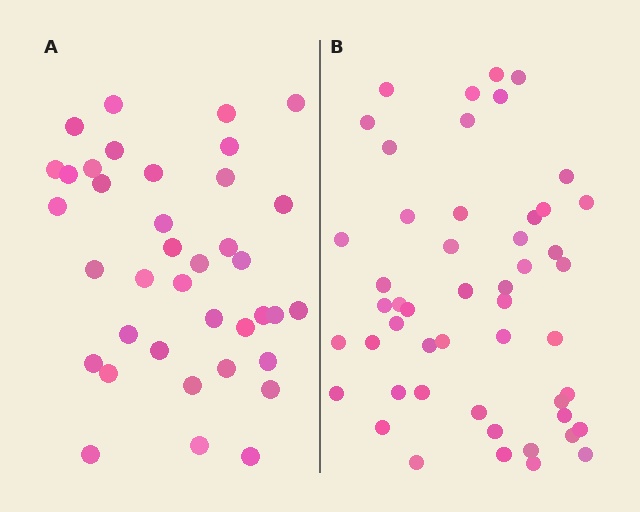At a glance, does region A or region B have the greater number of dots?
Region B (the right region) has more dots.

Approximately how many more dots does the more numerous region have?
Region B has roughly 12 or so more dots than region A.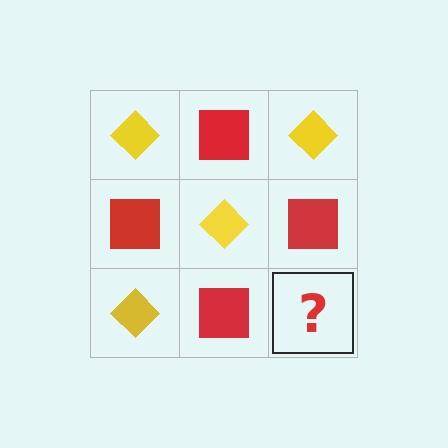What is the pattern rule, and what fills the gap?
The rule is that it alternates yellow diamond and red square in a checkerboard pattern. The gap should be filled with a yellow diamond.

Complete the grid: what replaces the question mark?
The question mark should be replaced with a yellow diamond.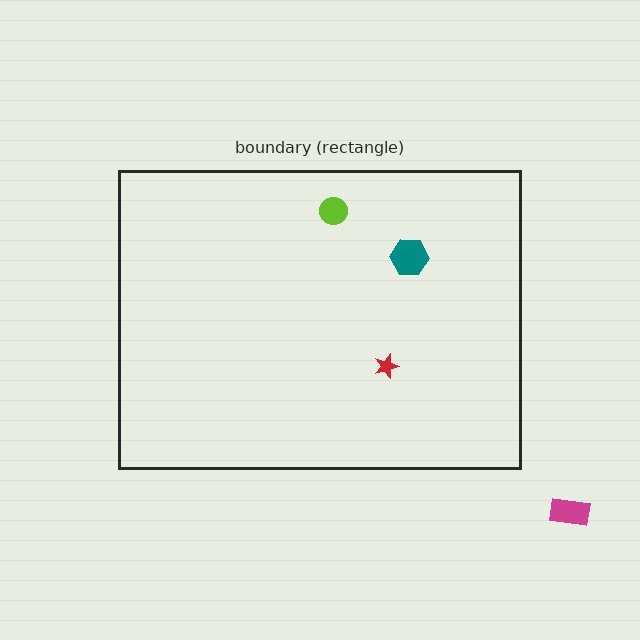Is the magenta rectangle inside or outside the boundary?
Outside.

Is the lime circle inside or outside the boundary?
Inside.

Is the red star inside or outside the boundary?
Inside.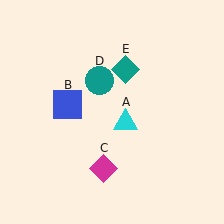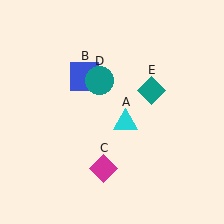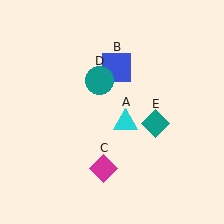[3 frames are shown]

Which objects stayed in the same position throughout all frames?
Cyan triangle (object A) and magenta diamond (object C) and teal circle (object D) remained stationary.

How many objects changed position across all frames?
2 objects changed position: blue square (object B), teal diamond (object E).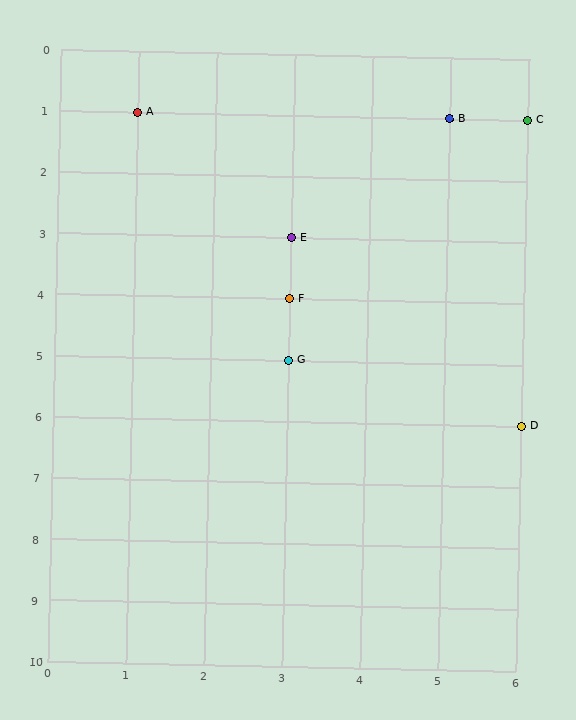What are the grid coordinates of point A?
Point A is at grid coordinates (1, 1).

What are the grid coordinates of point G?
Point G is at grid coordinates (3, 5).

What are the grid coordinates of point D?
Point D is at grid coordinates (6, 6).